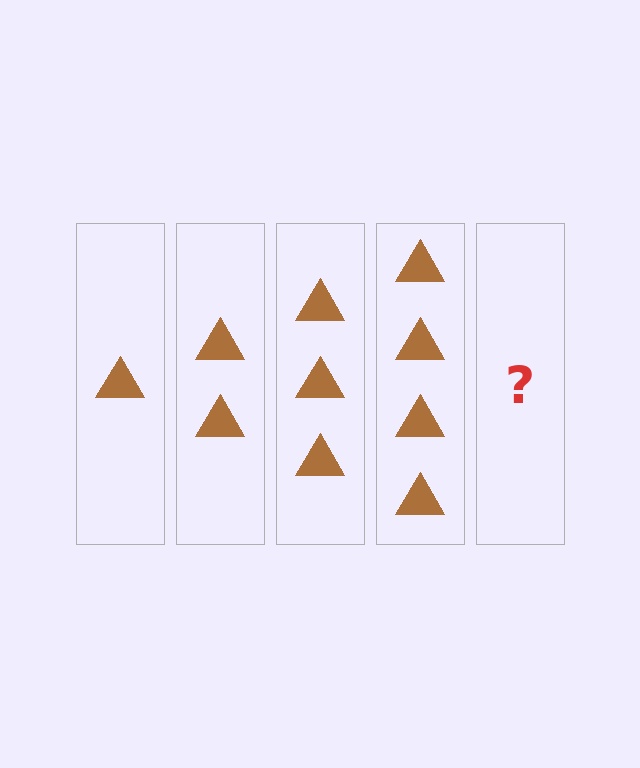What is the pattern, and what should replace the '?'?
The pattern is that each step adds one more triangle. The '?' should be 5 triangles.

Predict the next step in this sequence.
The next step is 5 triangles.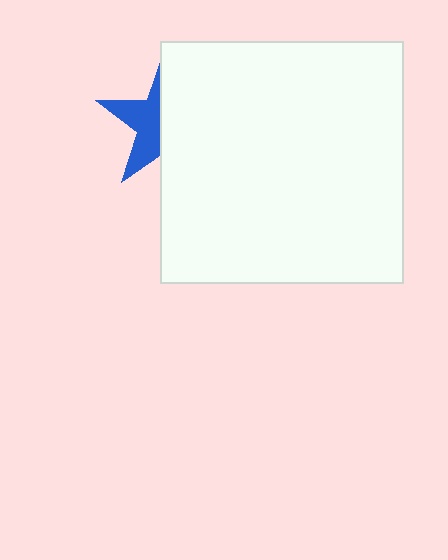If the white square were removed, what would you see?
You would see the complete blue star.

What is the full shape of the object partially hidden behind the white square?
The partially hidden object is a blue star.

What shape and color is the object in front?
The object in front is a white square.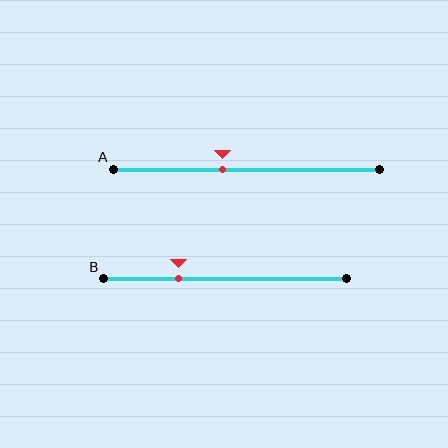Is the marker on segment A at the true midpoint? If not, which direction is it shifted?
No, the marker on segment A is shifted to the left by about 9% of the segment length.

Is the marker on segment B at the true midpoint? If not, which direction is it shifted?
No, the marker on segment B is shifted to the left by about 19% of the segment length.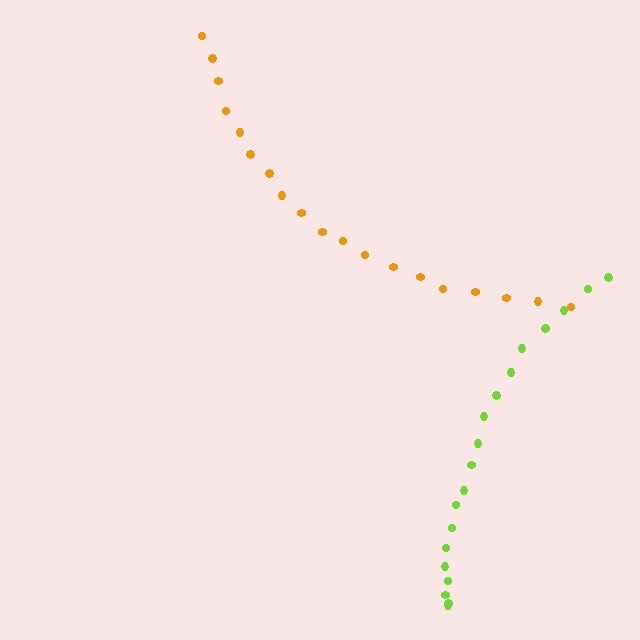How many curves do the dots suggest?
There are 2 distinct paths.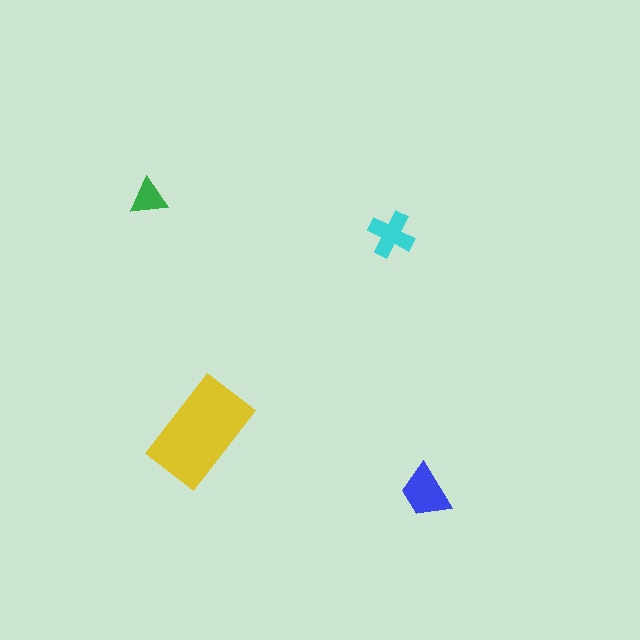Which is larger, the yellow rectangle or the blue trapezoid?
The yellow rectangle.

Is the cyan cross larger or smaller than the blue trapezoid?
Smaller.